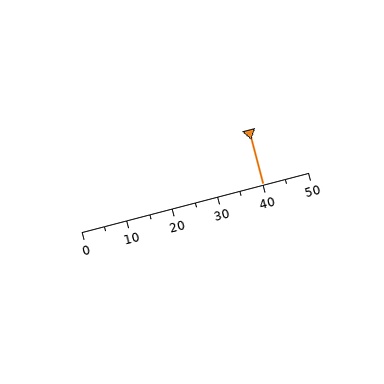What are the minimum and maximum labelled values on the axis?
The axis runs from 0 to 50.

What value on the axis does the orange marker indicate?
The marker indicates approximately 40.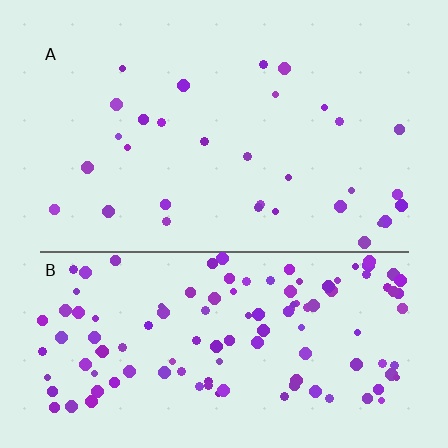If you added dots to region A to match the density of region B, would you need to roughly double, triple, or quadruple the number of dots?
Approximately quadruple.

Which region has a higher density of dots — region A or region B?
B (the bottom).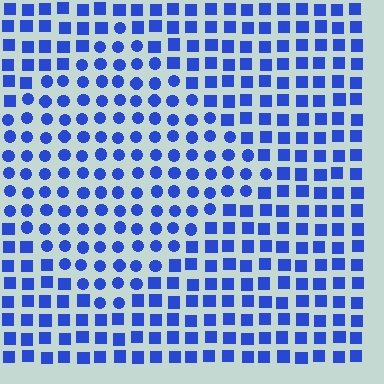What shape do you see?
I see a diamond.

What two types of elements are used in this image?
The image uses circles inside the diamond region and squares outside it.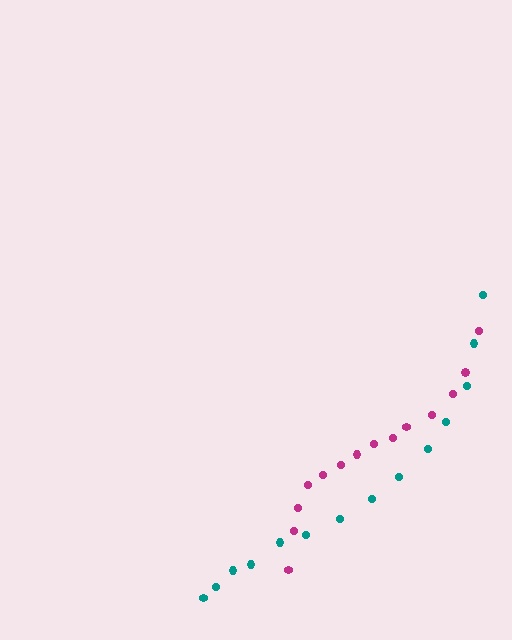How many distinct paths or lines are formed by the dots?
There are 2 distinct paths.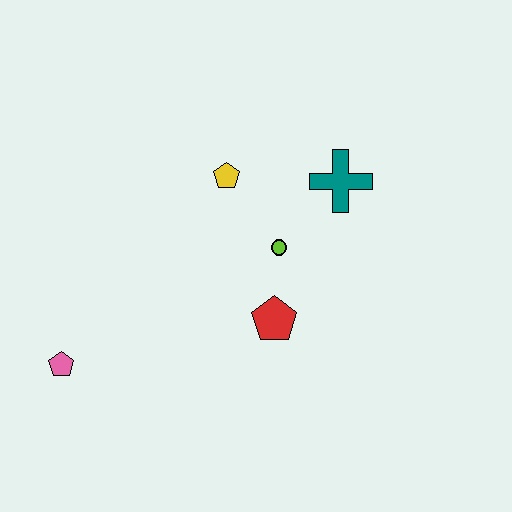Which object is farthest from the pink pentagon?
The teal cross is farthest from the pink pentagon.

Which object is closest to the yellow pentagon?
The lime circle is closest to the yellow pentagon.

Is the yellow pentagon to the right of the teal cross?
No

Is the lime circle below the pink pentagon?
No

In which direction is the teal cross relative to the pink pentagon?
The teal cross is to the right of the pink pentagon.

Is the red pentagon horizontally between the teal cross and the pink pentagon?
Yes